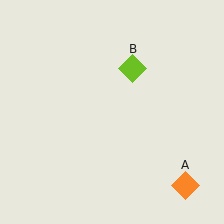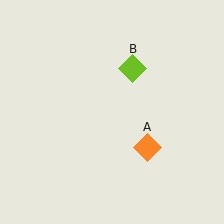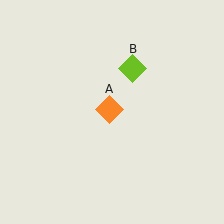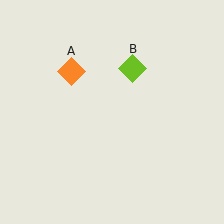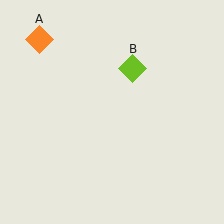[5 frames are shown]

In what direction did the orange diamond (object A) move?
The orange diamond (object A) moved up and to the left.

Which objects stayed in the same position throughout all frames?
Lime diamond (object B) remained stationary.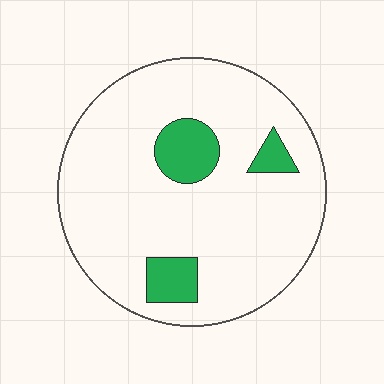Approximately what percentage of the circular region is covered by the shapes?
Approximately 10%.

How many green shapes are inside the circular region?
3.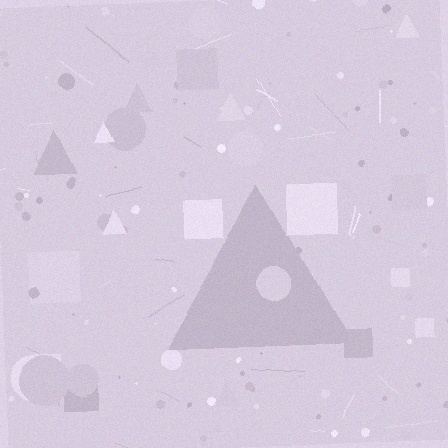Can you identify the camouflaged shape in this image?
The camouflaged shape is a triangle.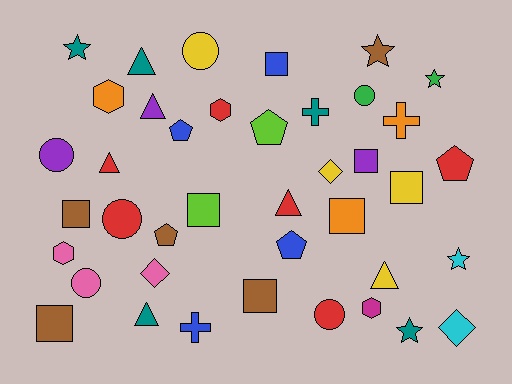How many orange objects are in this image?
There are 3 orange objects.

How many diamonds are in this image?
There are 3 diamonds.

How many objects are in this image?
There are 40 objects.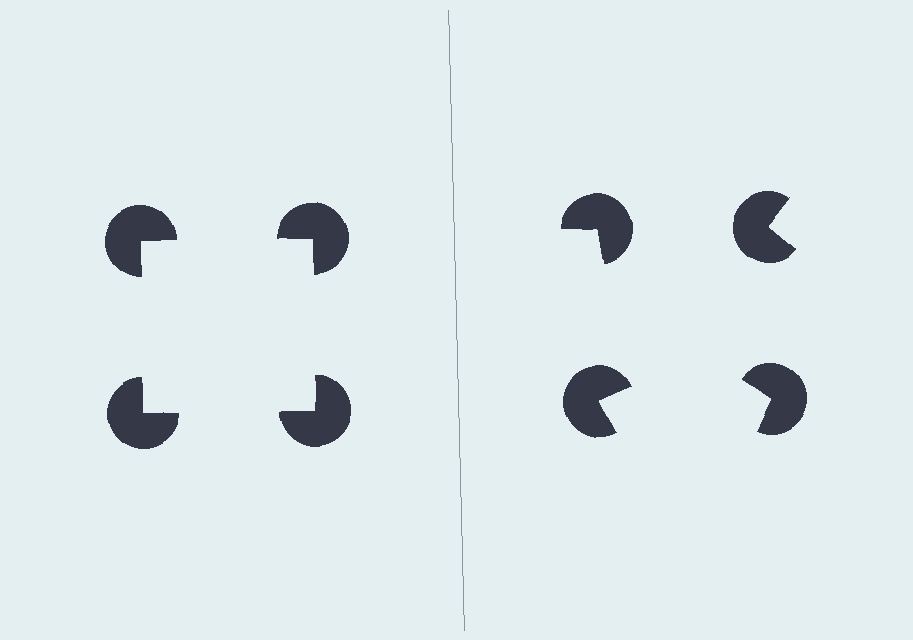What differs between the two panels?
The pac-man discs are positioned identically on both sides; only the wedge orientations differ. On the left they align to a square; on the right they are misaligned.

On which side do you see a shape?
An illusory square appears on the left side. On the right side the wedge cuts are rotated, so no coherent shape forms.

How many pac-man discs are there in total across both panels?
8 — 4 on each side.